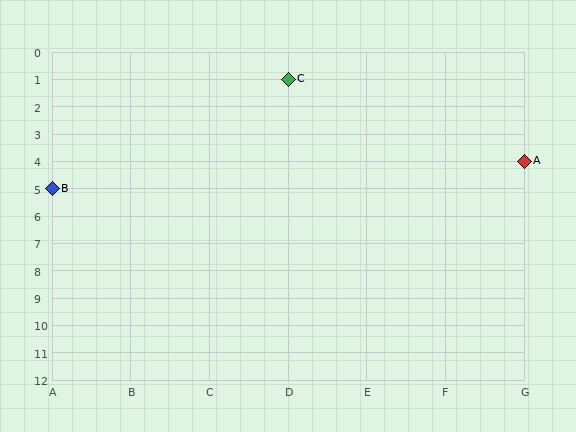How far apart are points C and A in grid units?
Points C and A are 3 columns and 3 rows apart (about 4.2 grid units diagonally).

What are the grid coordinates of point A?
Point A is at grid coordinates (G, 4).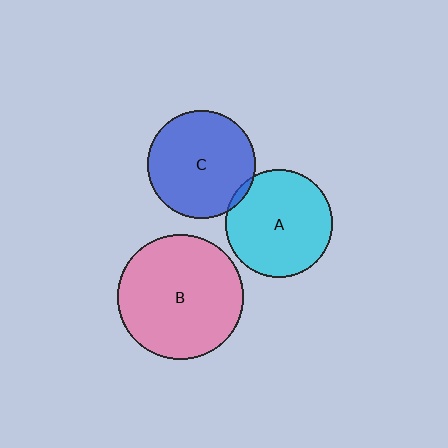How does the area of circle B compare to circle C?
Approximately 1.3 times.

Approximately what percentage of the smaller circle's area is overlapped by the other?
Approximately 5%.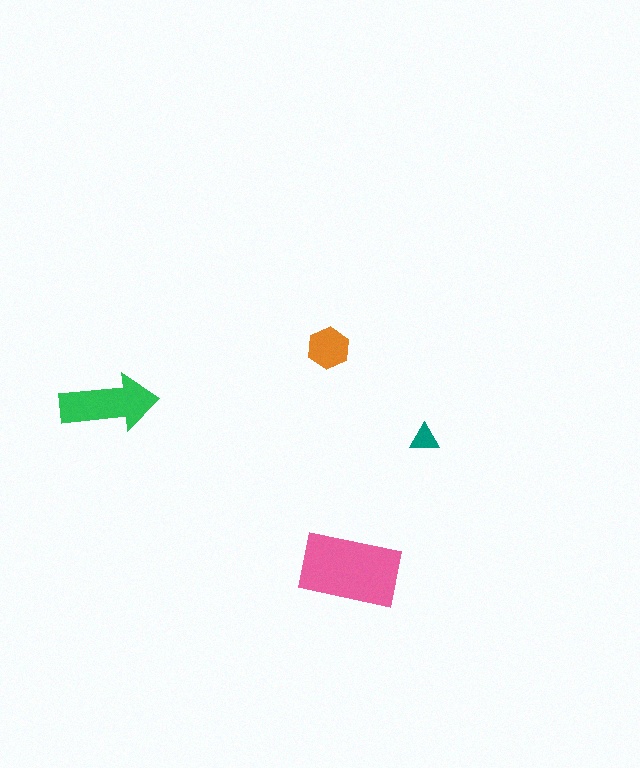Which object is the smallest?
The teal triangle.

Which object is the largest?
The pink rectangle.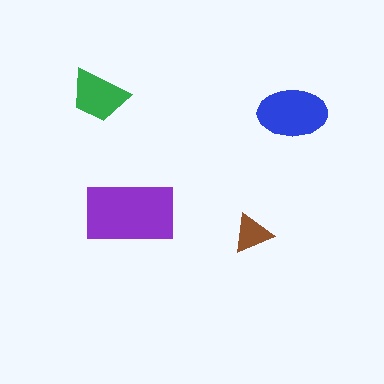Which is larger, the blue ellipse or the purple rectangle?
The purple rectangle.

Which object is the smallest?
The brown triangle.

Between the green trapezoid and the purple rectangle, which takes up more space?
The purple rectangle.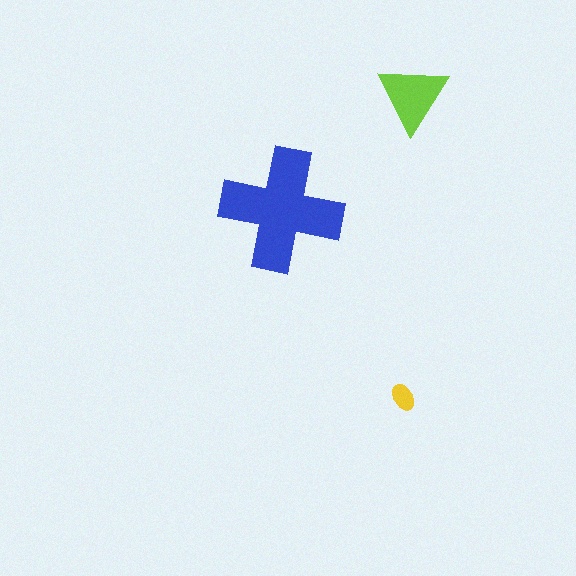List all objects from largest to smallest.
The blue cross, the lime triangle, the yellow ellipse.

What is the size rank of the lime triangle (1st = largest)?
2nd.